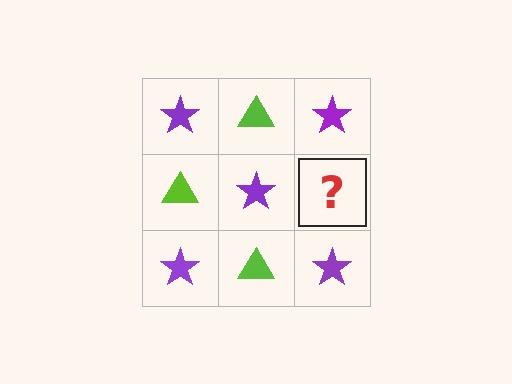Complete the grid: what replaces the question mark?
The question mark should be replaced with a lime triangle.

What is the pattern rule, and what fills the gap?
The rule is that it alternates purple star and lime triangle in a checkerboard pattern. The gap should be filled with a lime triangle.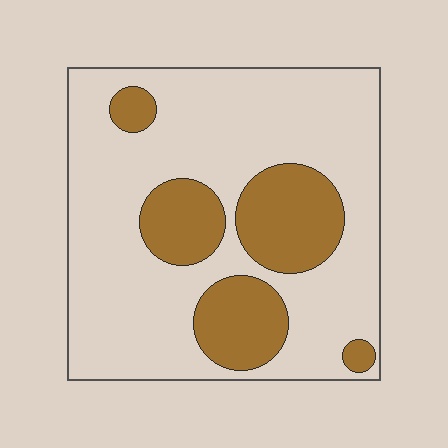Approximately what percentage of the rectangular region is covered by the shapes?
Approximately 25%.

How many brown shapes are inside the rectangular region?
5.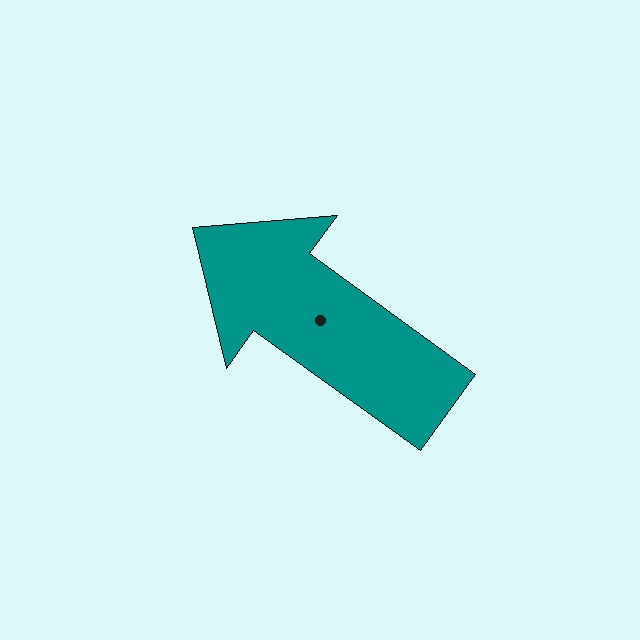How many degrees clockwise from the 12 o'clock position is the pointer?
Approximately 306 degrees.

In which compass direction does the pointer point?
Northwest.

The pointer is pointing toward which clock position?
Roughly 10 o'clock.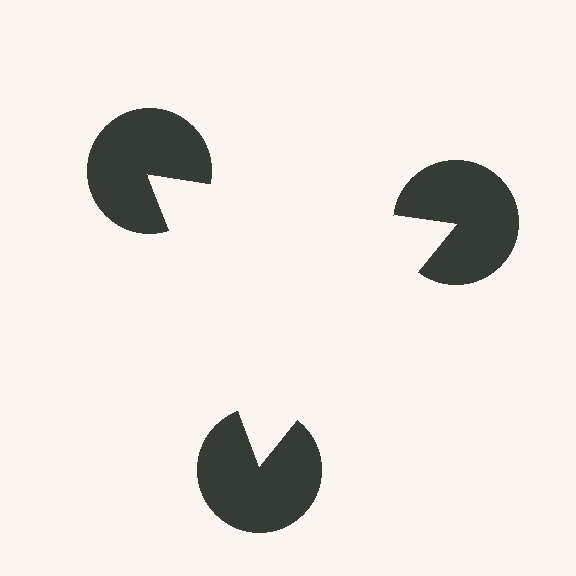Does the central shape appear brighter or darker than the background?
It typically appears slightly brighter than the background, even though no actual brightness change is drawn.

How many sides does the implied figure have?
3 sides.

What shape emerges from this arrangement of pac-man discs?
An illusory triangle — its edges are inferred from the aligned wedge cuts in the pac-man discs, not physically drawn.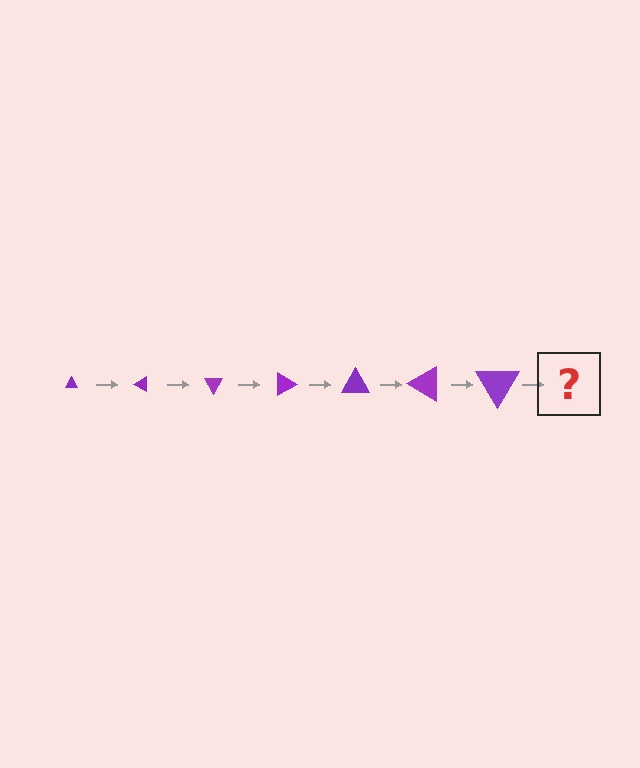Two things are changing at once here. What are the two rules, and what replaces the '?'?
The two rules are that the triangle grows larger each step and it rotates 30 degrees each step. The '?' should be a triangle, larger than the previous one and rotated 210 degrees from the start.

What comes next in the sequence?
The next element should be a triangle, larger than the previous one and rotated 210 degrees from the start.